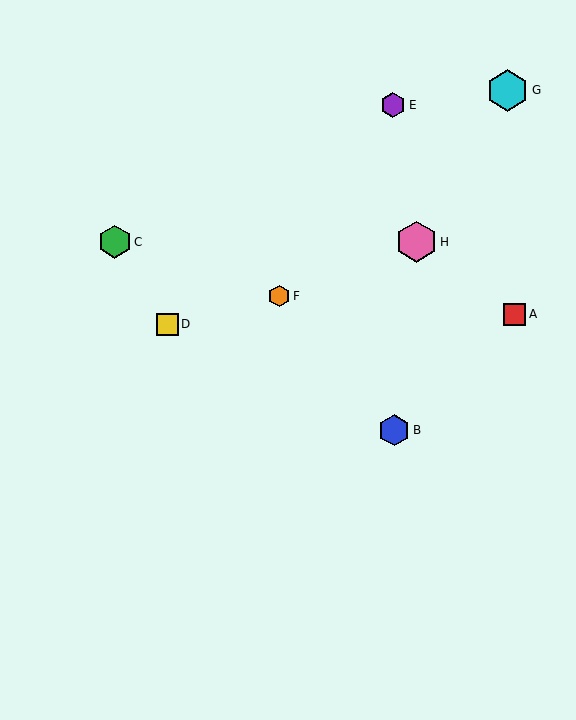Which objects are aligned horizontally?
Objects C, H are aligned horizontally.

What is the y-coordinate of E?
Object E is at y≈105.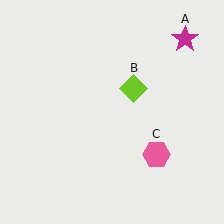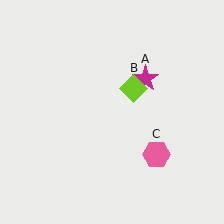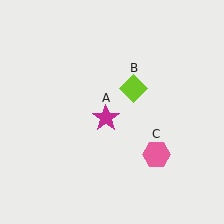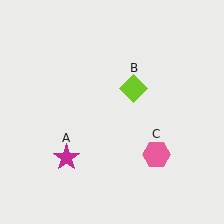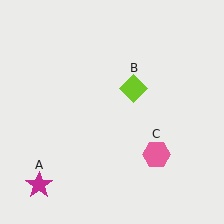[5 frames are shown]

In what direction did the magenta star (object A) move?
The magenta star (object A) moved down and to the left.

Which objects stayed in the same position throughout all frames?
Lime diamond (object B) and pink hexagon (object C) remained stationary.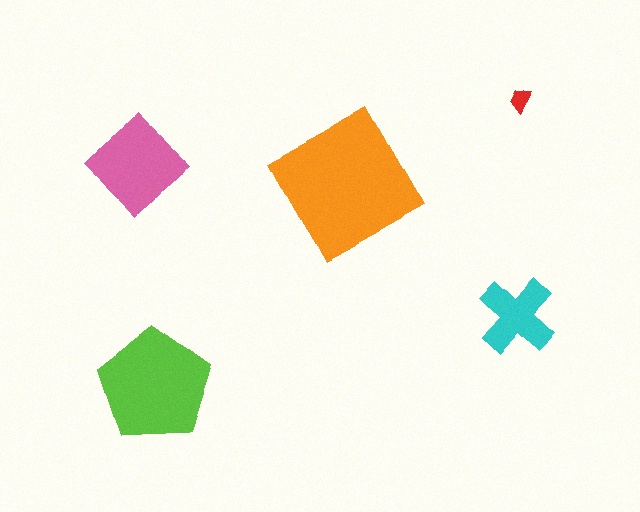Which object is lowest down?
The lime pentagon is bottommost.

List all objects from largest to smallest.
The orange square, the lime pentagon, the pink diamond, the cyan cross, the red trapezoid.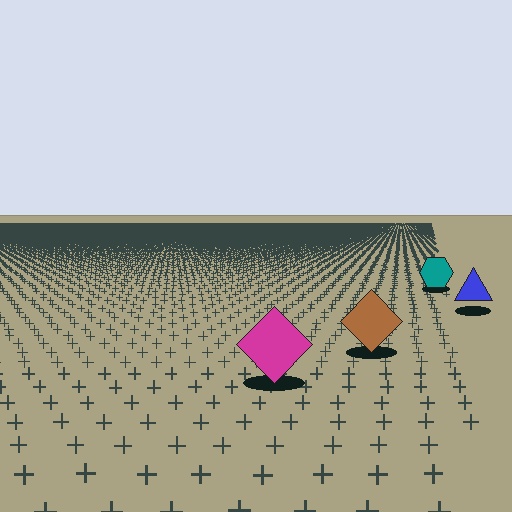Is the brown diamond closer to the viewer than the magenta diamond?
No. The magenta diamond is closer — you can tell from the texture gradient: the ground texture is coarser near it.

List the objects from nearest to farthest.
From nearest to farthest: the magenta diamond, the brown diamond, the blue triangle, the teal hexagon.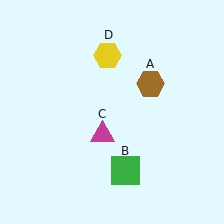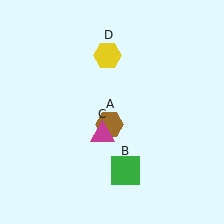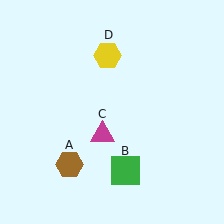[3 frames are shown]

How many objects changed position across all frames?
1 object changed position: brown hexagon (object A).